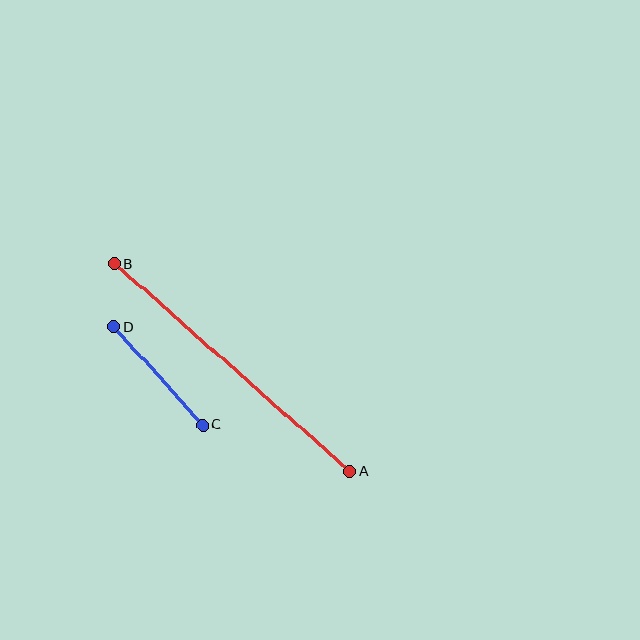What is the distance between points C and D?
The distance is approximately 132 pixels.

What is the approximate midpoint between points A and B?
The midpoint is at approximately (232, 367) pixels.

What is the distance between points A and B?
The distance is approximately 314 pixels.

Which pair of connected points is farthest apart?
Points A and B are farthest apart.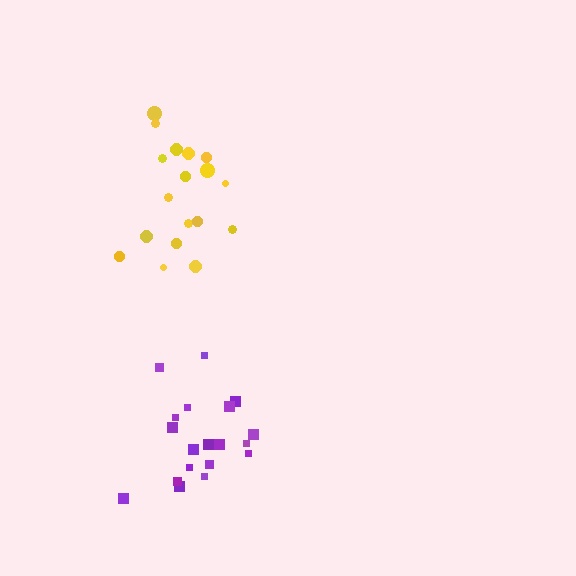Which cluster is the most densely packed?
Yellow.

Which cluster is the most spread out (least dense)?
Purple.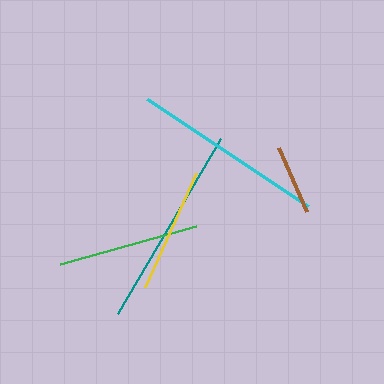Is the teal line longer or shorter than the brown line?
The teal line is longer than the brown line.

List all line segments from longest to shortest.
From longest to shortest: teal, cyan, green, yellow, brown.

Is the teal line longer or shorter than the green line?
The teal line is longer than the green line.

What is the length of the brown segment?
The brown segment is approximately 69 pixels long.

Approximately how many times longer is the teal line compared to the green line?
The teal line is approximately 1.4 times the length of the green line.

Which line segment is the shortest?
The brown line is the shortest at approximately 69 pixels.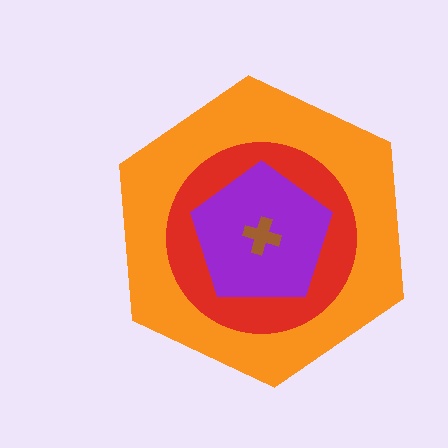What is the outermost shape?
The orange hexagon.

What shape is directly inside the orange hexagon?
The red circle.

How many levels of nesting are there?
4.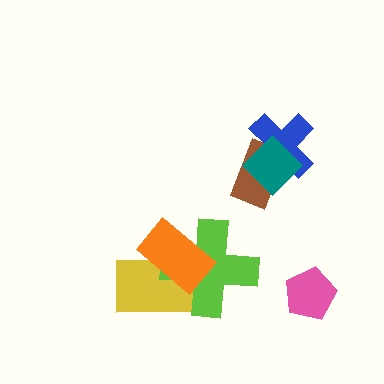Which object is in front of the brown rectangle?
The teal diamond is in front of the brown rectangle.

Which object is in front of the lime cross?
The orange rectangle is in front of the lime cross.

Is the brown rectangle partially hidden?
Yes, it is partially covered by another shape.